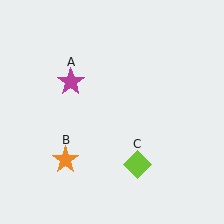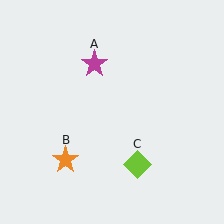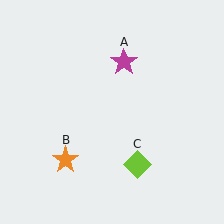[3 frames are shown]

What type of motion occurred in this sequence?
The magenta star (object A) rotated clockwise around the center of the scene.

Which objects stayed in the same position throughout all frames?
Orange star (object B) and lime diamond (object C) remained stationary.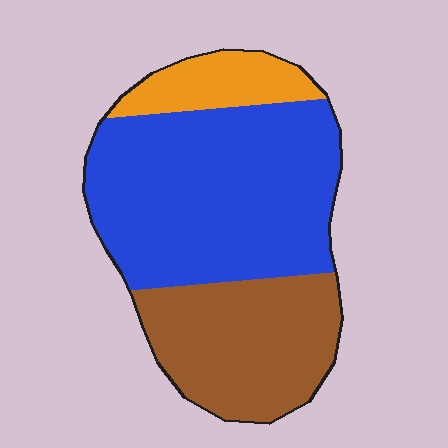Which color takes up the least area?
Orange, at roughly 10%.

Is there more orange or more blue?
Blue.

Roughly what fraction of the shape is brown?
Brown covers roughly 30% of the shape.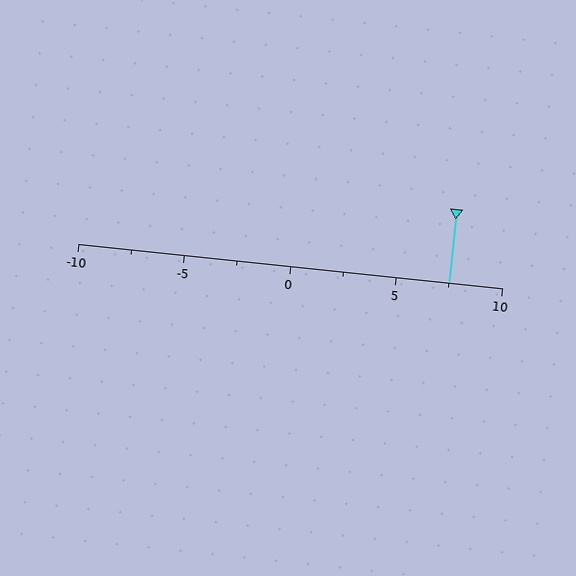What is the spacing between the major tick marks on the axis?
The major ticks are spaced 5 apart.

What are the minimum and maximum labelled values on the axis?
The axis runs from -10 to 10.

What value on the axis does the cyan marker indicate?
The marker indicates approximately 7.5.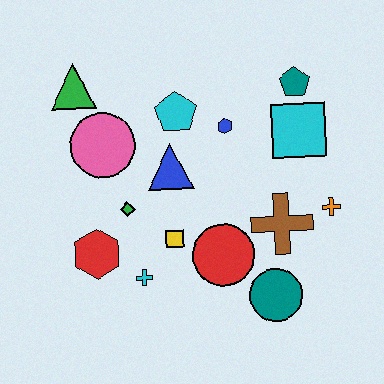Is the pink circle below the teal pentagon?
Yes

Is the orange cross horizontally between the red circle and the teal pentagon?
No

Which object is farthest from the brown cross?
The green triangle is farthest from the brown cross.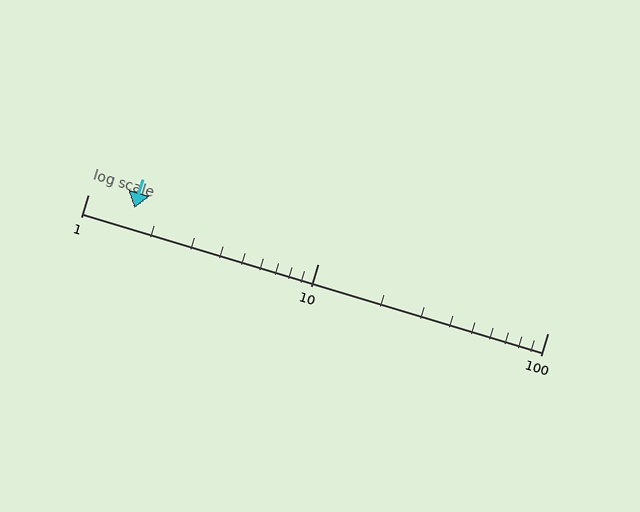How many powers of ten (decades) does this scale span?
The scale spans 2 decades, from 1 to 100.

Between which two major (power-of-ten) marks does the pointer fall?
The pointer is between 1 and 10.